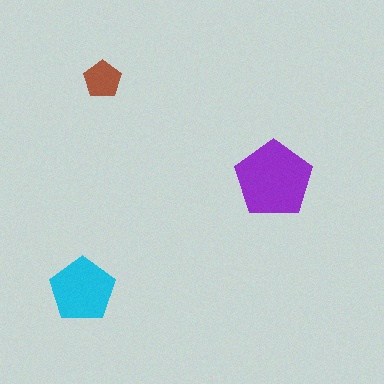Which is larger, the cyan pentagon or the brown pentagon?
The cyan one.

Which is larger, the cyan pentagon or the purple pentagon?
The purple one.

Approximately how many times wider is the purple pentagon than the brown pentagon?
About 2 times wider.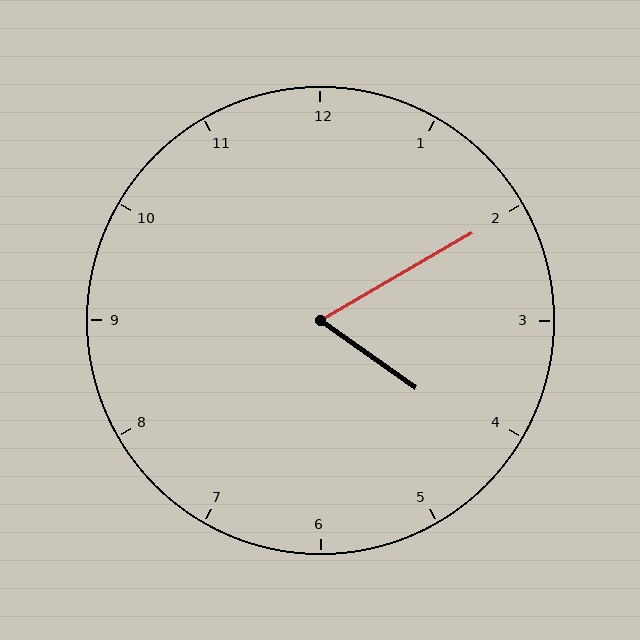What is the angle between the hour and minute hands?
Approximately 65 degrees.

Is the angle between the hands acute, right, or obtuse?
It is acute.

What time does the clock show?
4:10.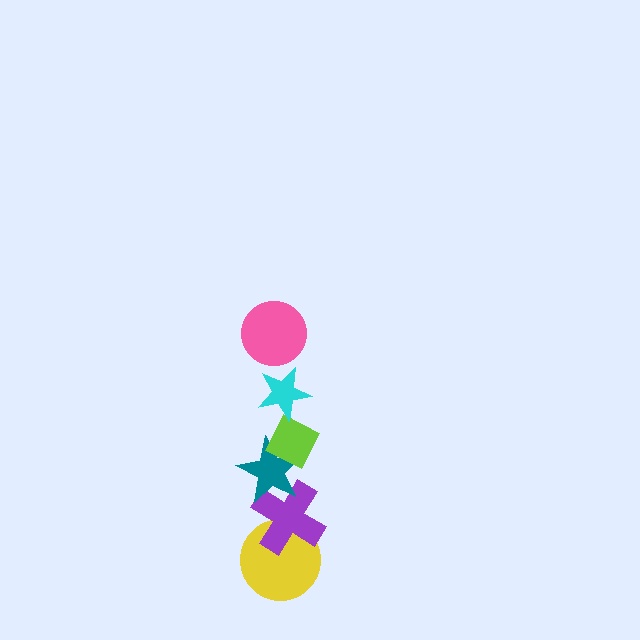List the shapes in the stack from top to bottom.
From top to bottom: the pink circle, the cyan star, the lime diamond, the teal star, the purple cross, the yellow circle.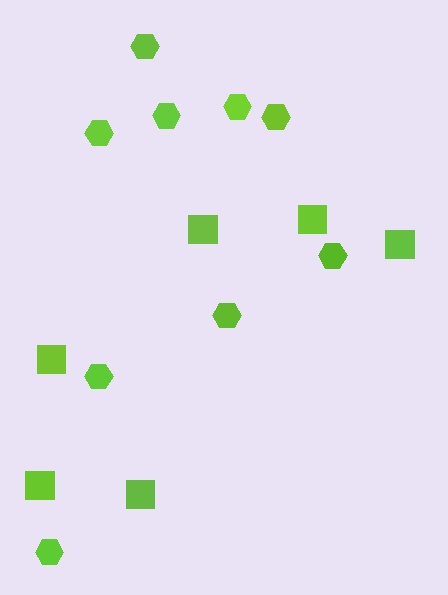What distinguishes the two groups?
There are 2 groups: one group of hexagons (9) and one group of squares (6).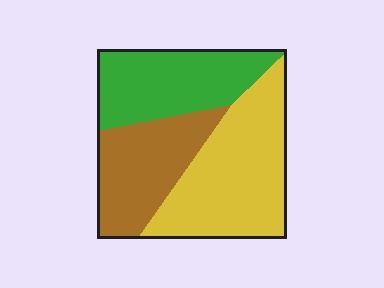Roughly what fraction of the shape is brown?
Brown takes up about one quarter (1/4) of the shape.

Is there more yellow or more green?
Yellow.